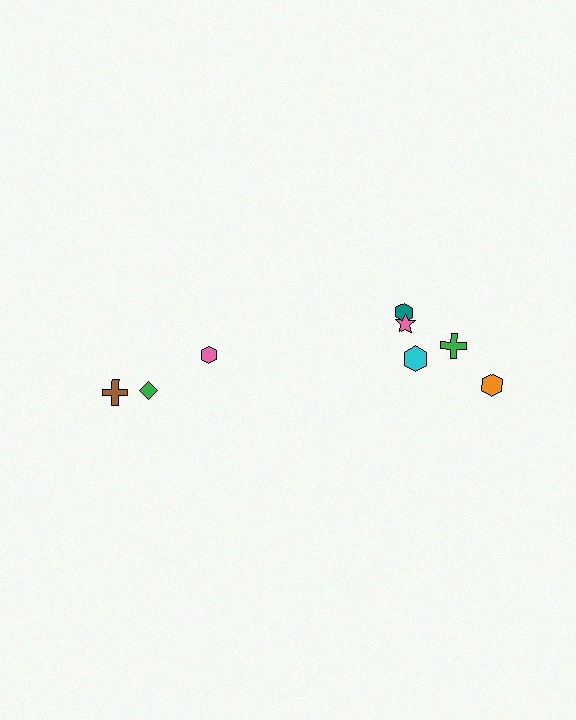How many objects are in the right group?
There are 5 objects.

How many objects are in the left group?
There are 3 objects.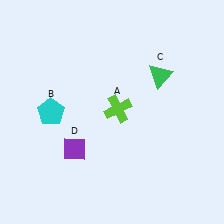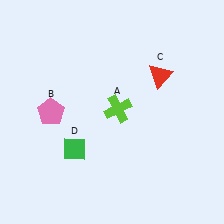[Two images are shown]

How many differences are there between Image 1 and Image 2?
There are 3 differences between the two images.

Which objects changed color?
B changed from cyan to pink. C changed from green to red. D changed from purple to green.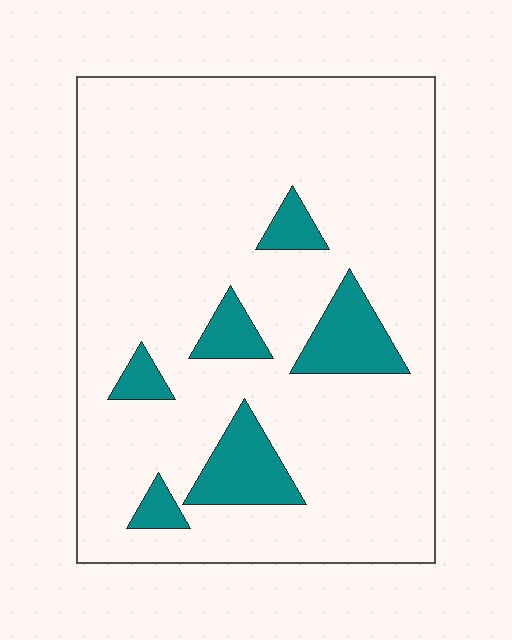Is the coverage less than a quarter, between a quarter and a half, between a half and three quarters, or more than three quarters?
Less than a quarter.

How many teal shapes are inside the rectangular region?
6.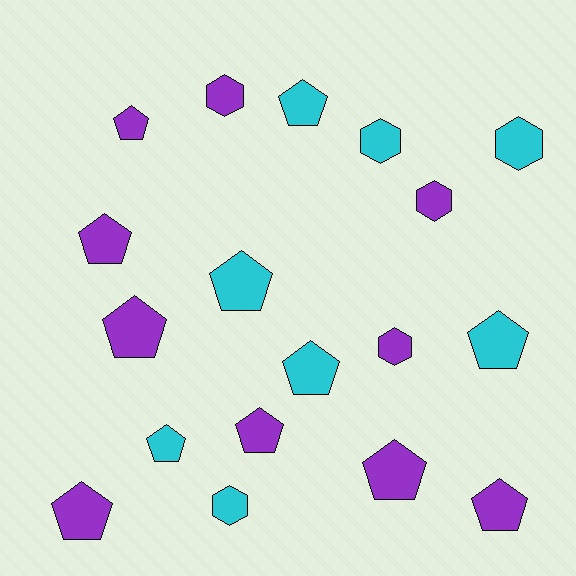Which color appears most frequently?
Purple, with 10 objects.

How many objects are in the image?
There are 18 objects.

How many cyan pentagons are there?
There are 5 cyan pentagons.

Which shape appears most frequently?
Pentagon, with 12 objects.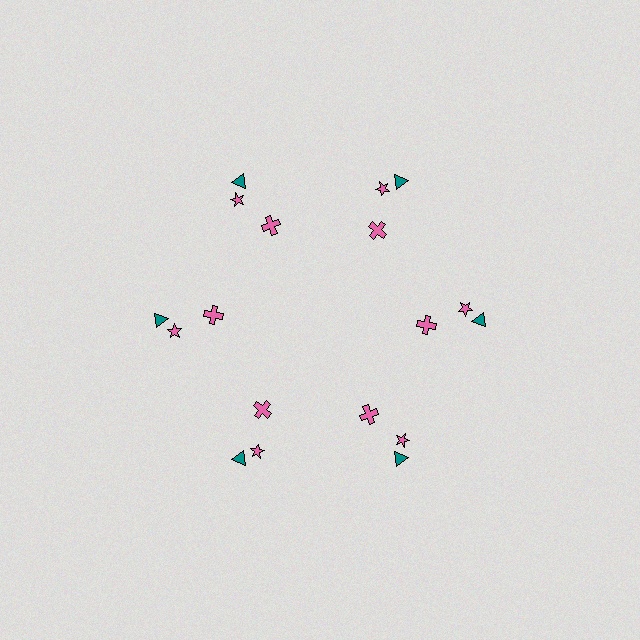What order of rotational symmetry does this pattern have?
This pattern has 6-fold rotational symmetry.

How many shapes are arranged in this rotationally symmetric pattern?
There are 18 shapes, arranged in 6 groups of 3.